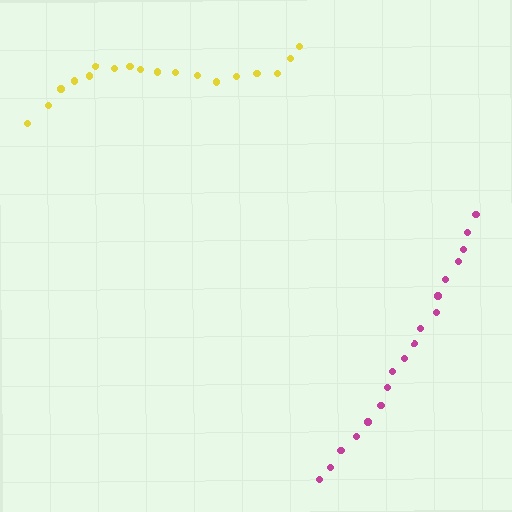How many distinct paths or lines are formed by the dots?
There are 2 distinct paths.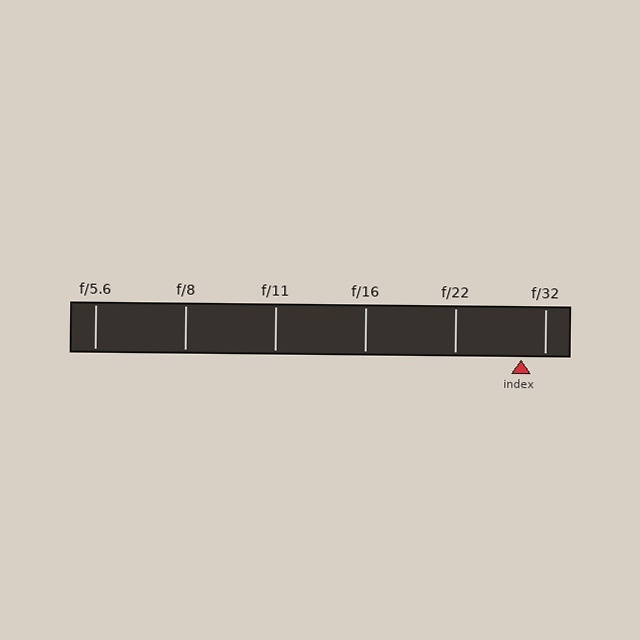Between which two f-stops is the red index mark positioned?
The index mark is between f/22 and f/32.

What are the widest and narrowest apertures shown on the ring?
The widest aperture shown is f/5.6 and the narrowest is f/32.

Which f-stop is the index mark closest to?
The index mark is closest to f/32.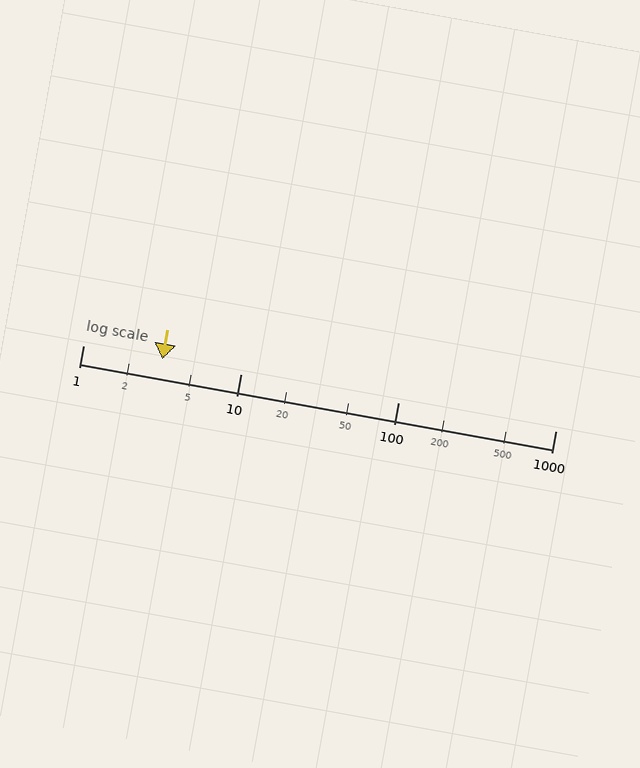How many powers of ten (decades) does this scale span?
The scale spans 3 decades, from 1 to 1000.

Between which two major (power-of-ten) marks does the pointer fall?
The pointer is between 1 and 10.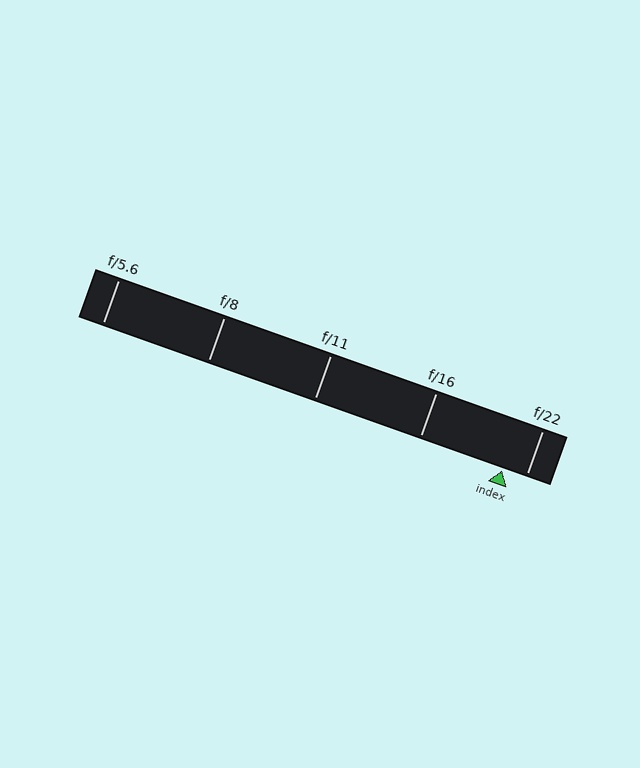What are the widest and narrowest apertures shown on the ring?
The widest aperture shown is f/5.6 and the narrowest is f/22.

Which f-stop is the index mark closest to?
The index mark is closest to f/22.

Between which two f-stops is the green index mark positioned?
The index mark is between f/16 and f/22.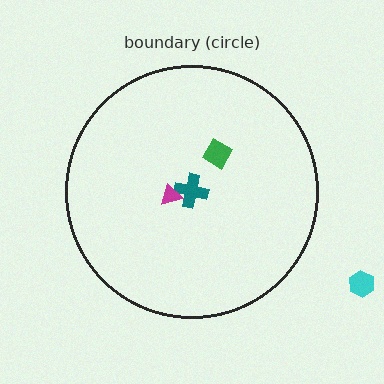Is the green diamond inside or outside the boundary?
Inside.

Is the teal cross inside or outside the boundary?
Inside.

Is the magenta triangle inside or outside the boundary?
Inside.